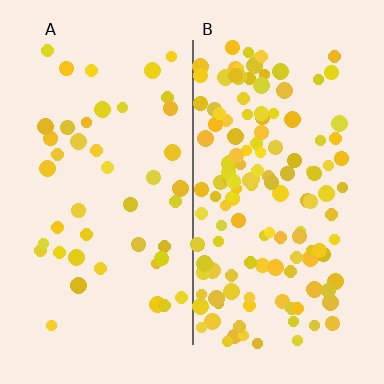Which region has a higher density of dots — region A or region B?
B (the right).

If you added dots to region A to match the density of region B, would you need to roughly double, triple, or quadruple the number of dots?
Approximately triple.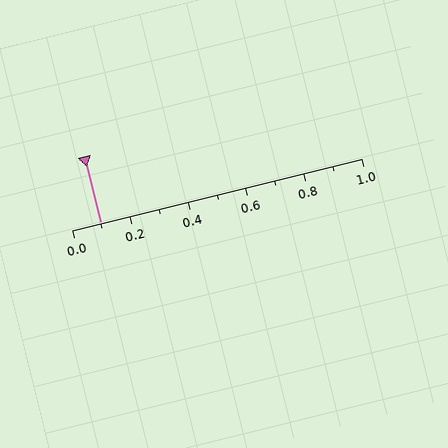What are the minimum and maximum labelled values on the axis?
The axis runs from 0.0 to 1.0.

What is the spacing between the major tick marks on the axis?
The major ticks are spaced 0.2 apart.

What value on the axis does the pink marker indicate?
The marker indicates approximately 0.1.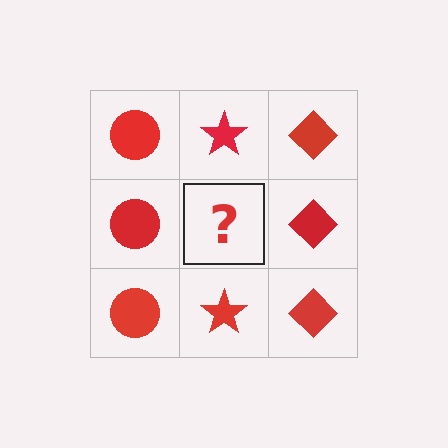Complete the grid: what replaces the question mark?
The question mark should be replaced with a red star.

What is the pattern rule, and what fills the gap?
The rule is that each column has a consistent shape. The gap should be filled with a red star.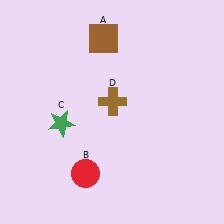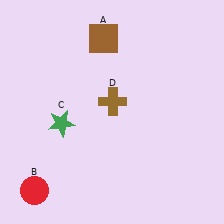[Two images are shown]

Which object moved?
The red circle (B) moved left.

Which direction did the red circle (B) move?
The red circle (B) moved left.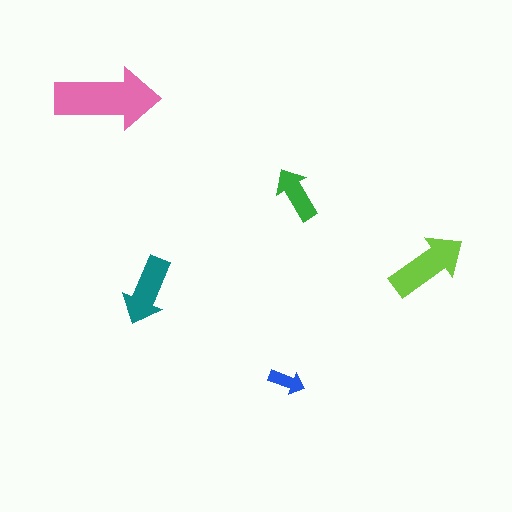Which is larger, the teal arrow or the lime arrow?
The lime one.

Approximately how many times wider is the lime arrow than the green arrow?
About 1.5 times wider.